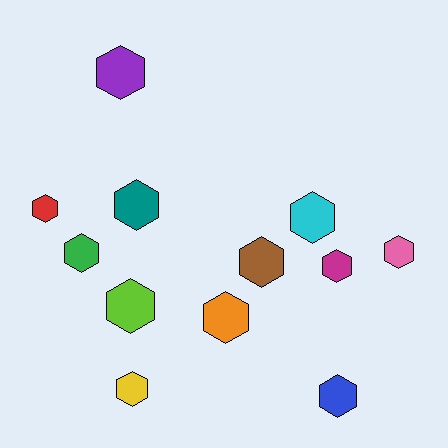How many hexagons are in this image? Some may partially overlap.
There are 12 hexagons.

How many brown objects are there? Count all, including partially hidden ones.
There is 1 brown object.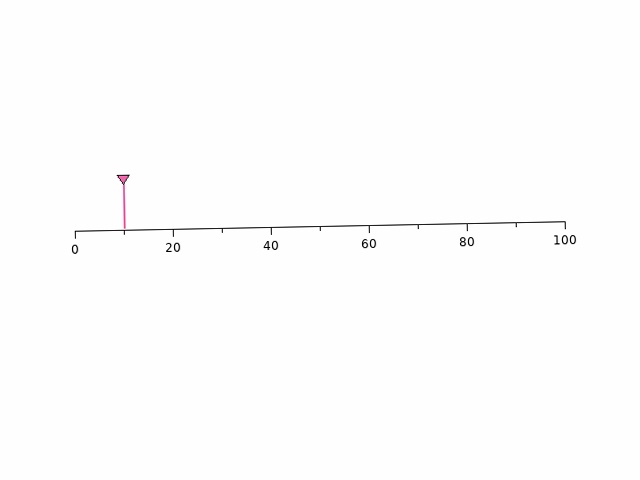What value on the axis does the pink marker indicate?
The marker indicates approximately 10.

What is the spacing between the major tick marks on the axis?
The major ticks are spaced 20 apart.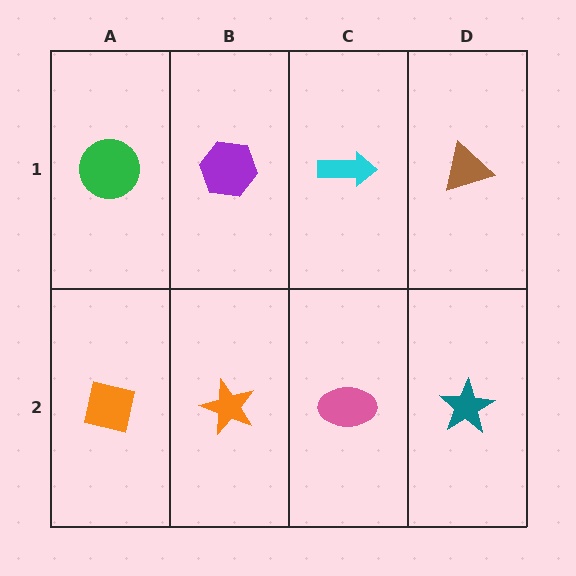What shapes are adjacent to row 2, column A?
A green circle (row 1, column A), an orange star (row 2, column B).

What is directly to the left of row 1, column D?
A cyan arrow.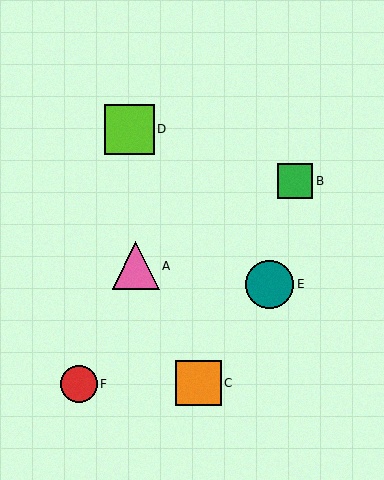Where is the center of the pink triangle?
The center of the pink triangle is at (136, 266).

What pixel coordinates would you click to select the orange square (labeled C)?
Click at (199, 383) to select the orange square C.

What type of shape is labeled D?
Shape D is a lime square.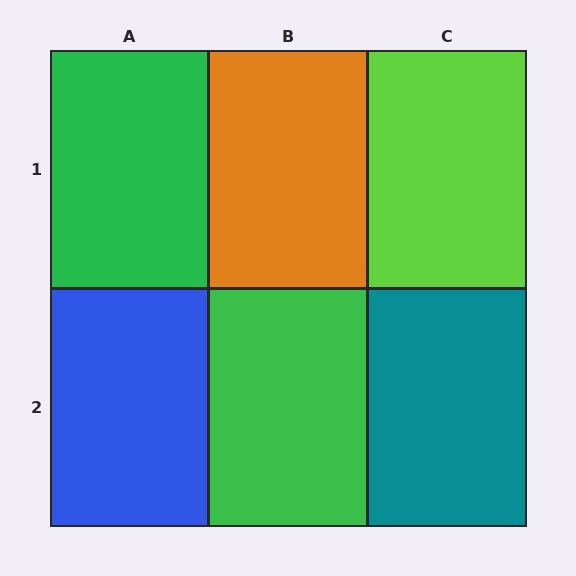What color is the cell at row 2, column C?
Teal.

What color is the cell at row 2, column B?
Green.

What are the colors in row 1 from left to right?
Green, orange, lime.